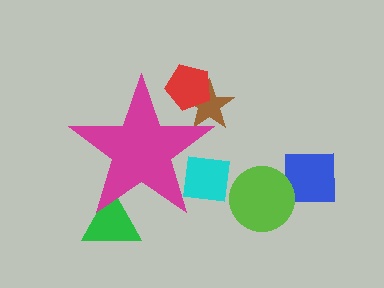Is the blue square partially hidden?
No, the blue square is fully visible.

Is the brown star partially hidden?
Yes, the brown star is partially hidden behind the magenta star.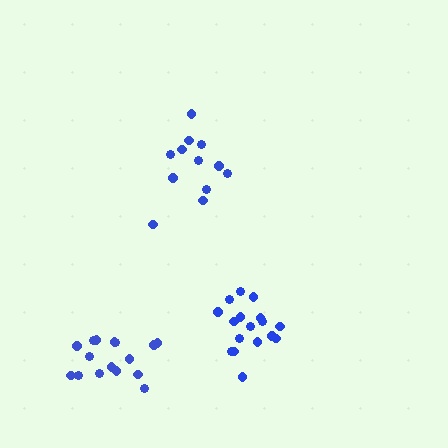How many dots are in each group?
Group 1: 17 dots, Group 2: 16 dots, Group 3: 12 dots (45 total).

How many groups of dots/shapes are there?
There are 3 groups.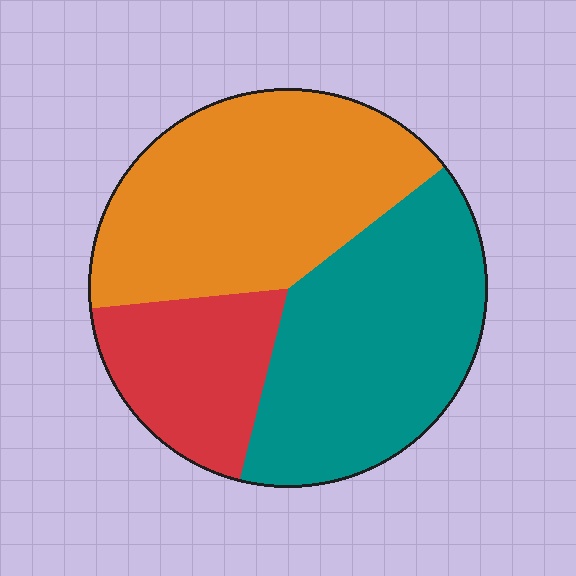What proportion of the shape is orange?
Orange takes up about two fifths (2/5) of the shape.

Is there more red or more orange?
Orange.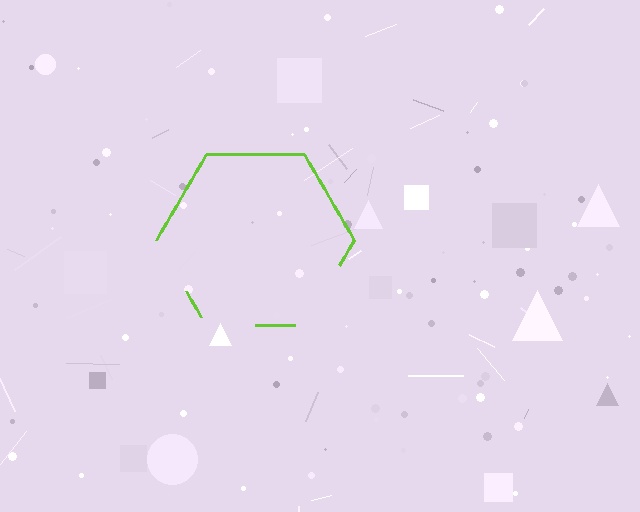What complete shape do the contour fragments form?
The contour fragments form a hexagon.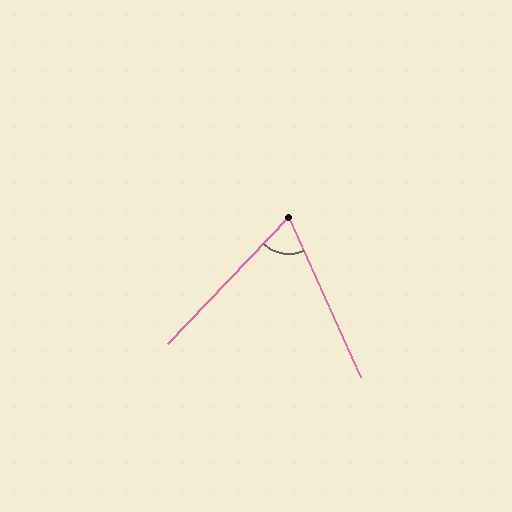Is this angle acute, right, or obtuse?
It is acute.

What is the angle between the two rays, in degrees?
Approximately 68 degrees.